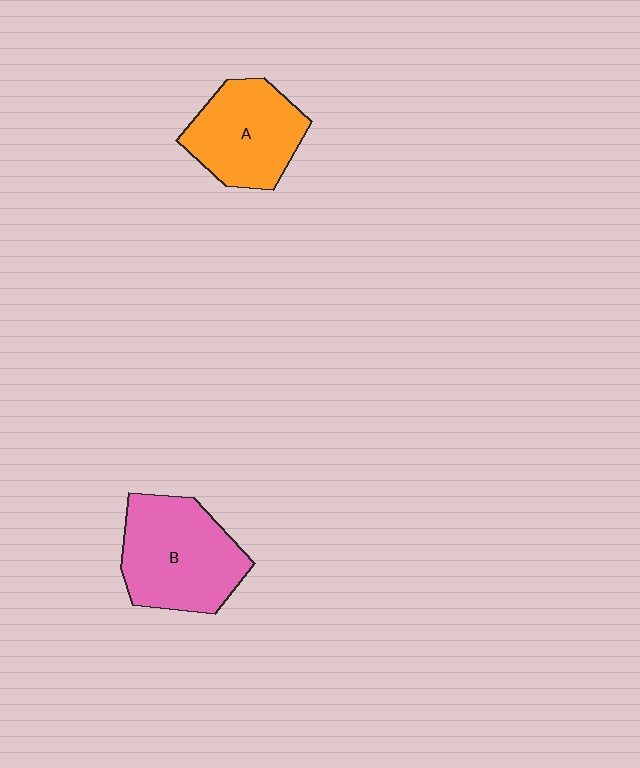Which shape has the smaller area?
Shape A (orange).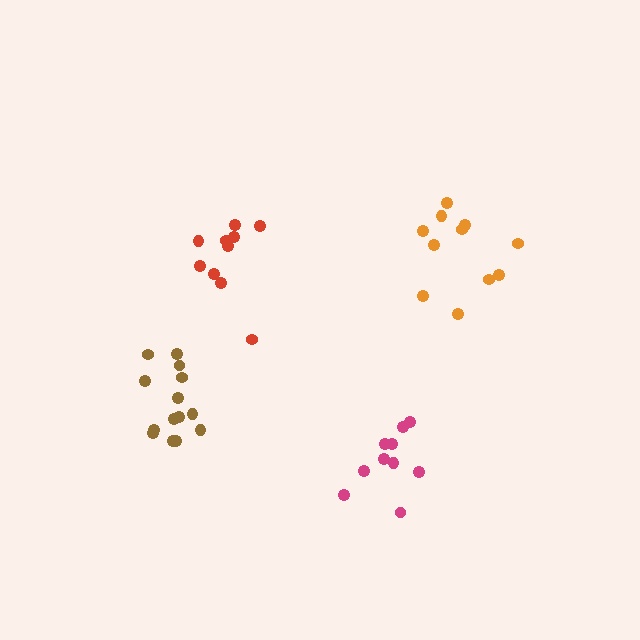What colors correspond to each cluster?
The clusters are colored: red, magenta, orange, brown.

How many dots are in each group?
Group 1: 10 dots, Group 2: 10 dots, Group 3: 11 dots, Group 4: 14 dots (45 total).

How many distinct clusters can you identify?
There are 4 distinct clusters.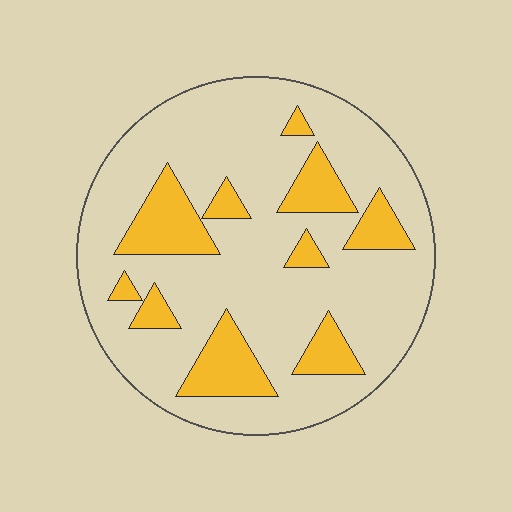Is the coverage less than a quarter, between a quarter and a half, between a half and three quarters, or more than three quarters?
Less than a quarter.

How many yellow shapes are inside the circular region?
10.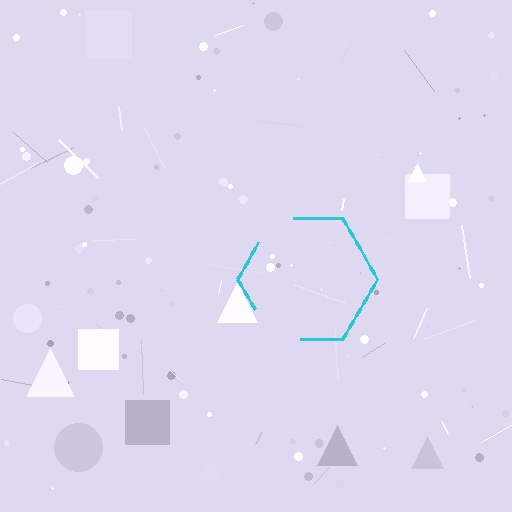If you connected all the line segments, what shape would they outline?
They would outline a hexagon.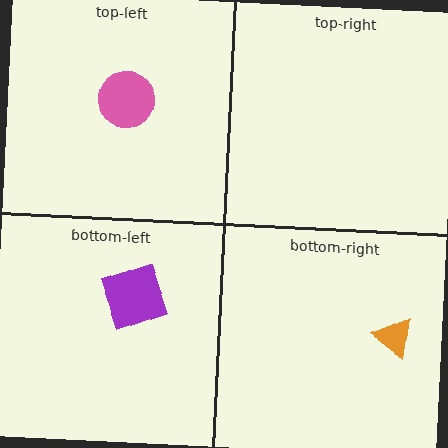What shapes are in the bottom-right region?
The orange triangle.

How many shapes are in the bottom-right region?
1.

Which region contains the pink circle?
The top-left region.